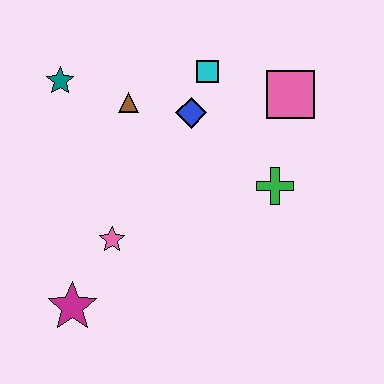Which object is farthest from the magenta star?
The pink square is farthest from the magenta star.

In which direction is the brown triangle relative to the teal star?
The brown triangle is to the right of the teal star.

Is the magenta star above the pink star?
No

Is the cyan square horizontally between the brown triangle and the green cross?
Yes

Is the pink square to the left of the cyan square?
No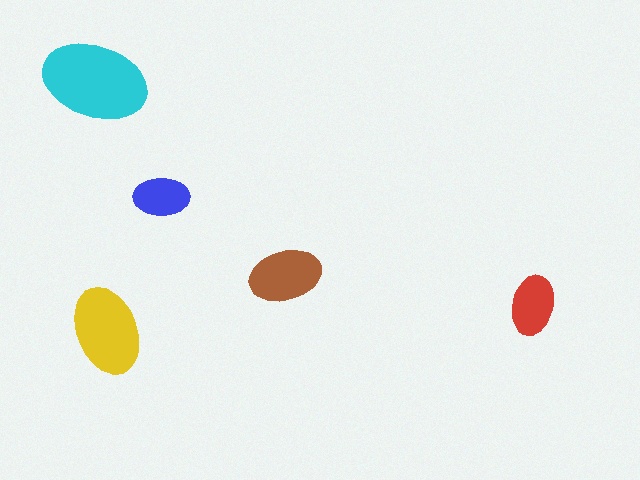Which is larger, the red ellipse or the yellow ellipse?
The yellow one.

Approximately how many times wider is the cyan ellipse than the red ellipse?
About 2 times wider.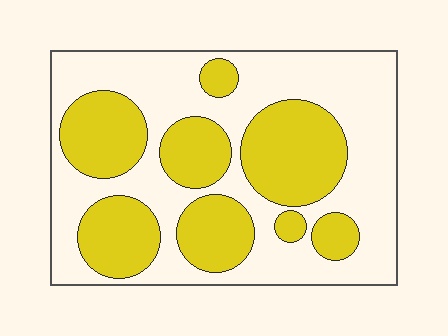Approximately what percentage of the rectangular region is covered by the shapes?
Approximately 40%.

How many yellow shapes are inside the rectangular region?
8.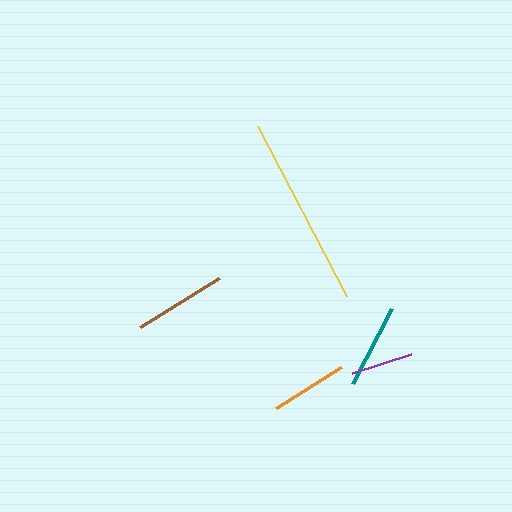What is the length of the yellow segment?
The yellow segment is approximately 192 pixels long.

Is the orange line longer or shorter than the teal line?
The teal line is longer than the orange line.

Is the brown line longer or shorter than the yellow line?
The yellow line is longer than the brown line.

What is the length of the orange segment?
The orange segment is approximately 78 pixels long.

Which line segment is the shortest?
The purple line is the shortest at approximately 63 pixels.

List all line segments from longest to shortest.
From longest to shortest: yellow, brown, teal, orange, purple.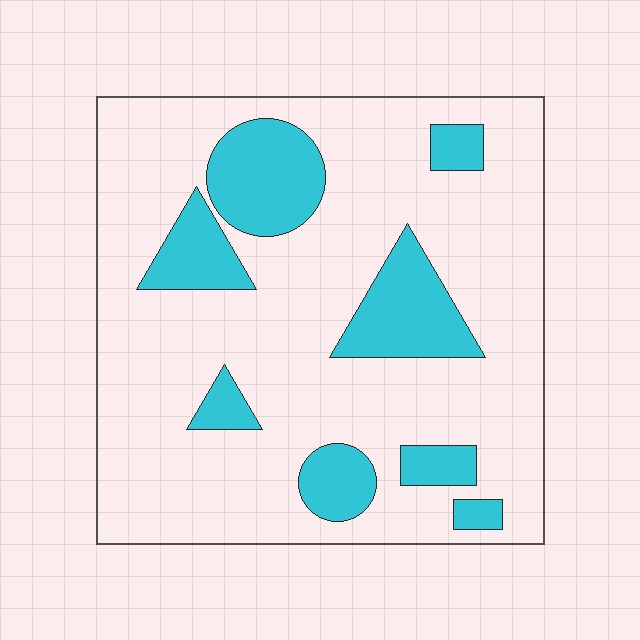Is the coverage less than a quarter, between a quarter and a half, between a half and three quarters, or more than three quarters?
Less than a quarter.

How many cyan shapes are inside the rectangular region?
8.